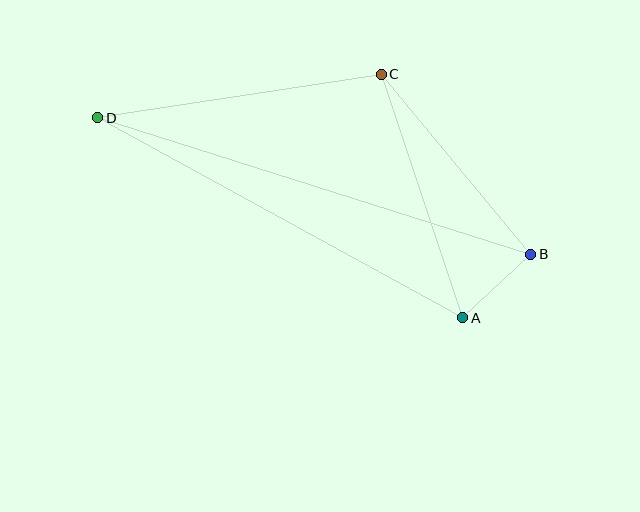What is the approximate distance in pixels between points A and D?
The distance between A and D is approximately 416 pixels.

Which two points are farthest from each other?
Points B and D are farthest from each other.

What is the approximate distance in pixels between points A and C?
The distance between A and C is approximately 257 pixels.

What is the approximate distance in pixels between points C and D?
The distance between C and D is approximately 287 pixels.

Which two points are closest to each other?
Points A and B are closest to each other.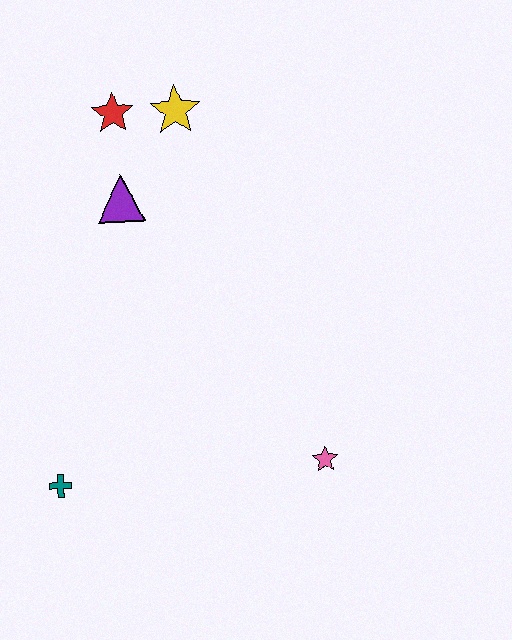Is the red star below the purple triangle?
No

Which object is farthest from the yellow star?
The teal cross is farthest from the yellow star.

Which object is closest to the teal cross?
The pink star is closest to the teal cross.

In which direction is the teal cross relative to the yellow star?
The teal cross is below the yellow star.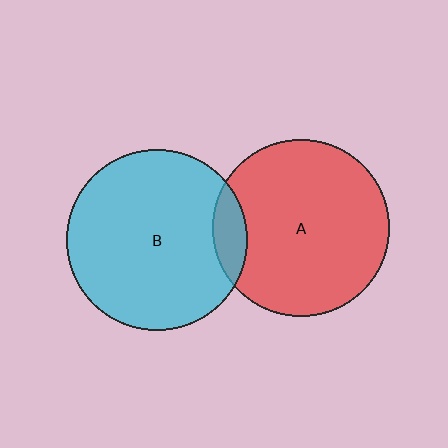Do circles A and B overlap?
Yes.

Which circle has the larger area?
Circle B (cyan).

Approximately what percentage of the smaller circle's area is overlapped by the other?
Approximately 10%.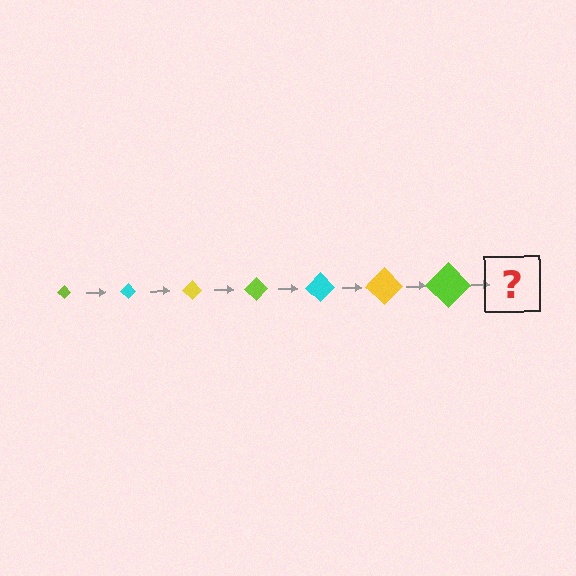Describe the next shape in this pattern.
It should be a cyan diamond, larger than the previous one.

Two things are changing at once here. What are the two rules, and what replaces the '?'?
The two rules are that the diamond grows larger each step and the color cycles through lime, cyan, and yellow. The '?' should be a cyan diamond, larger than the previous one.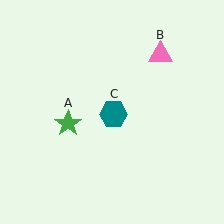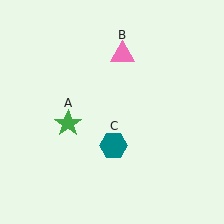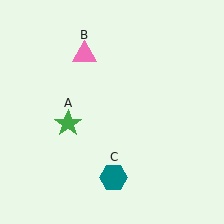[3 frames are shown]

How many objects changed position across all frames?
2 objects changed position: pink triangle (object B), teal hexagon (object C).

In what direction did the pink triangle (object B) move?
The pink triangle (object B) moved left.